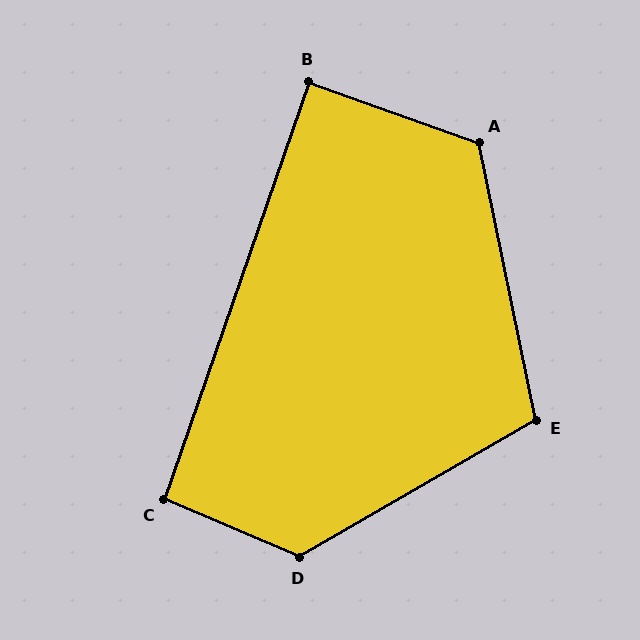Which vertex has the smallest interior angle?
B, at approximately 89 degrees.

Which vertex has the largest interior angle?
D, at approximately 127 degrees.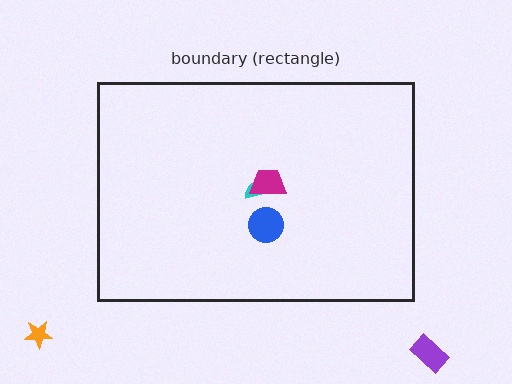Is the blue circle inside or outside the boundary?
Inside.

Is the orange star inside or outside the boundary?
Outside.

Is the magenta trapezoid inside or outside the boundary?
Inside.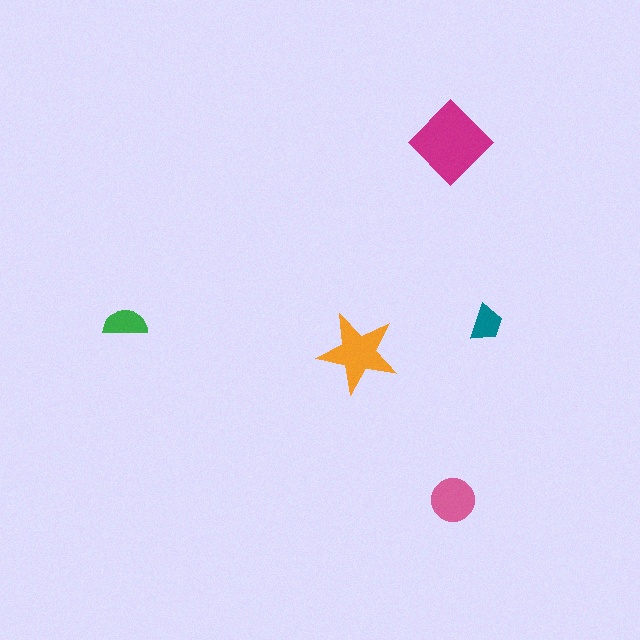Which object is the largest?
The magenta diamond.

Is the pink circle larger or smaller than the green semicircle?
Larger.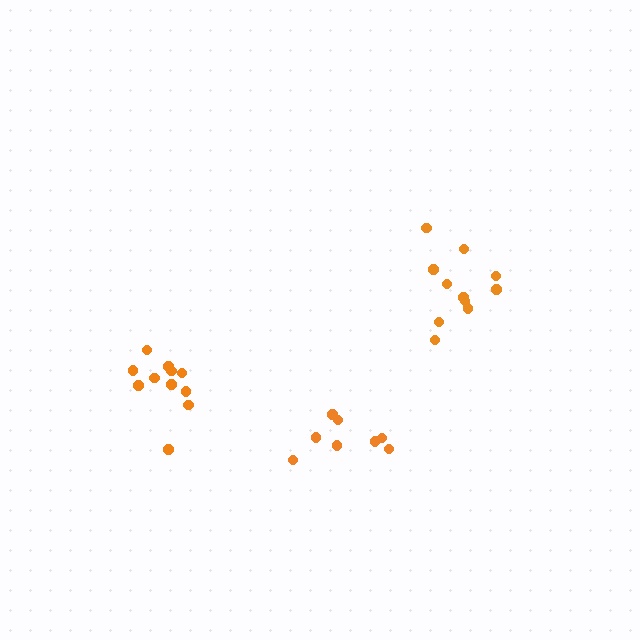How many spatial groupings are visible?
There are 3 spatial groupings.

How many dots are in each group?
Group 1: 11 dots, Group 2: 11 dots, Group 3: 8 dots (30 total).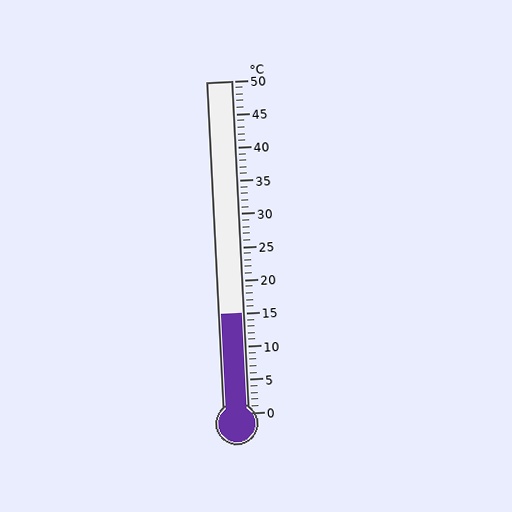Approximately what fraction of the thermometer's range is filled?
The thermometer is filled to approximately 30% of its range.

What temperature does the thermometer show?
The thermometer shows approximately 15°C.